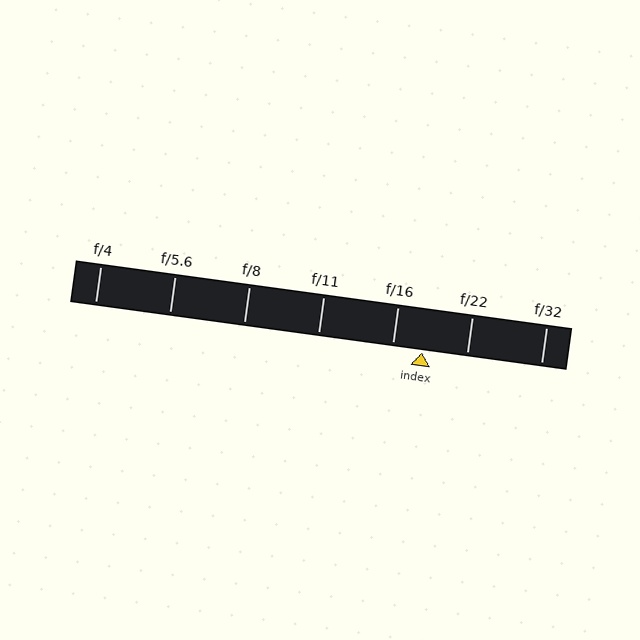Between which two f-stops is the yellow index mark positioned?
The index mark is between f/16 and f/22.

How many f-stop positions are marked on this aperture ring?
There are 7 f-stop positions marked.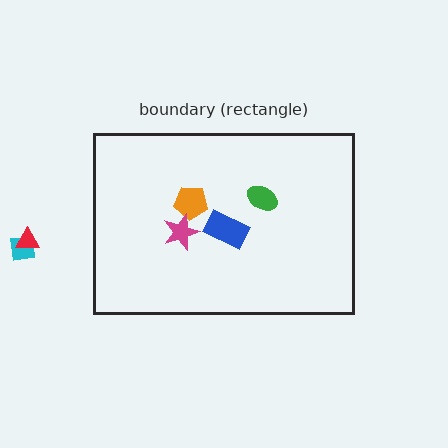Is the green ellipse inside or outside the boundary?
Inside.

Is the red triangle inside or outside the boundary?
Outside.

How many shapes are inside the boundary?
4 inside, 2 outside.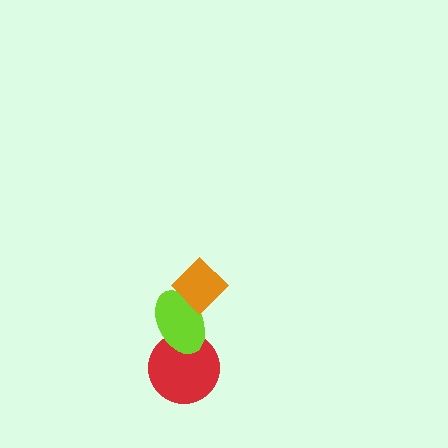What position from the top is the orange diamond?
The orange diamond is 1st from the top.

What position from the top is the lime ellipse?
The lime ellipse is 2nd from the top.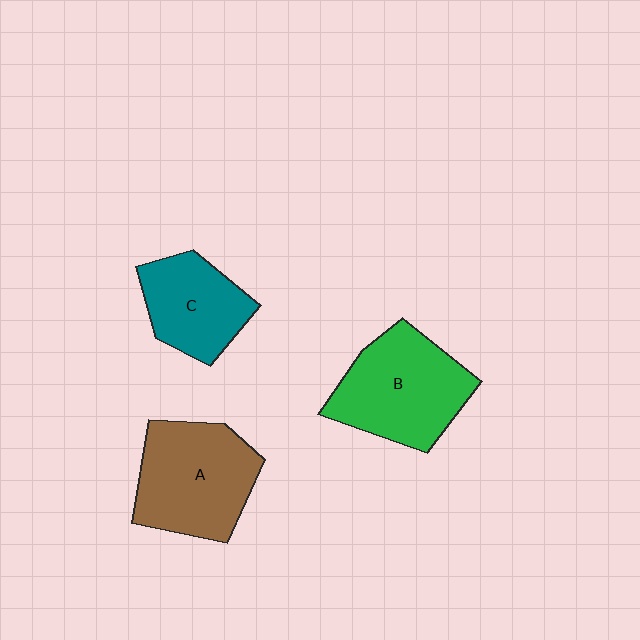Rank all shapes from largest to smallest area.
From largest to smallest: B (green), A (brown), C (teal).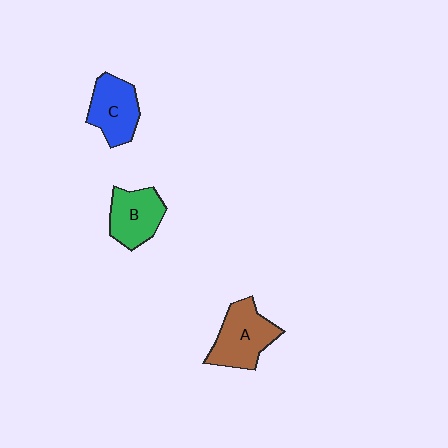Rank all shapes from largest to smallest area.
From largest to smallest: A (brown), C (blue), B (green).